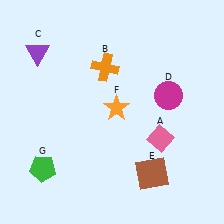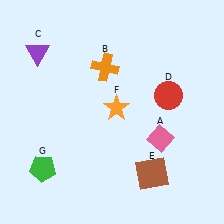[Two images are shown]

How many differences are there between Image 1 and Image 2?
There is 1 difference between the two images.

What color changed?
The circle (D) changed from magenta in Image 1 to red in Image 2.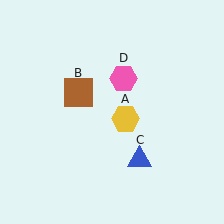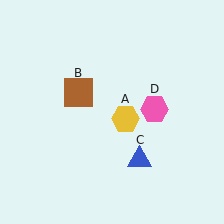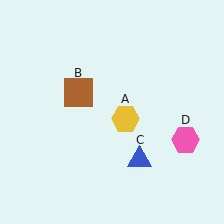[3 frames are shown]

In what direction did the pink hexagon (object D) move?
The pink hexagon (object D) moved down and to the right.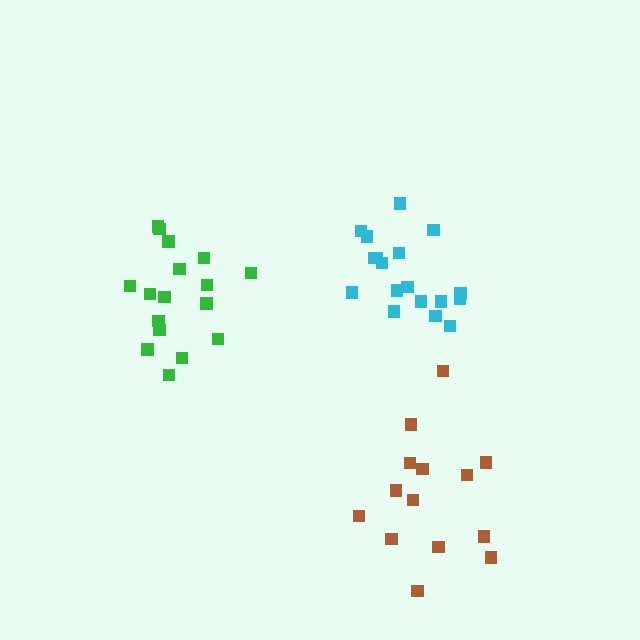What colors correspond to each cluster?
The clusters are colored: green, cyan, brown.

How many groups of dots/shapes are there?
There are 3 groups.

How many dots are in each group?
Group 1: 17 dots, Group 2: 18 dots, Group 3: 14 dots (49 total).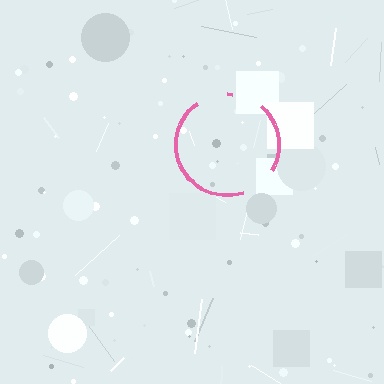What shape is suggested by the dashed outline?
The dashed outline suggests a circle.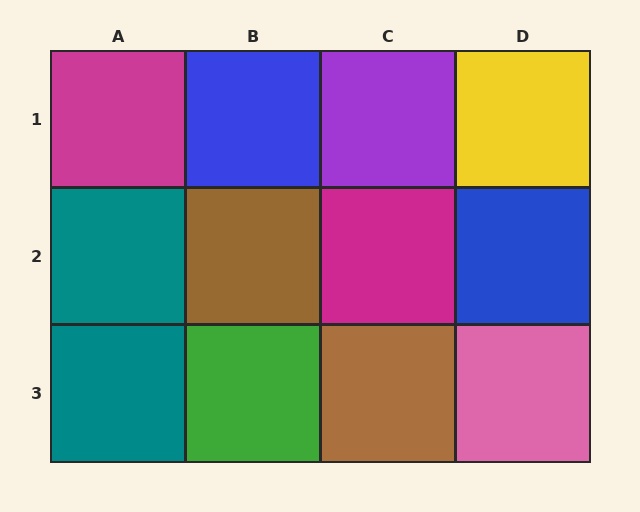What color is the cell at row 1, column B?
Blue.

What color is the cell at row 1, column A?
Magenta.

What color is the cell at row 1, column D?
Yellow.